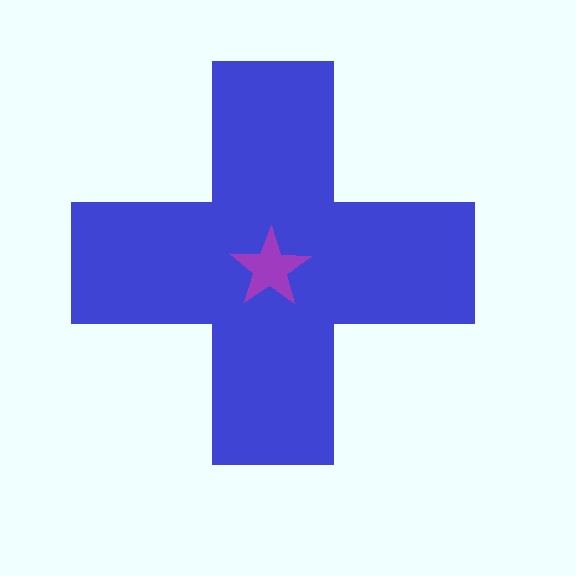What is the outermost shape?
The blue cross.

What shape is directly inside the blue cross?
The purple star.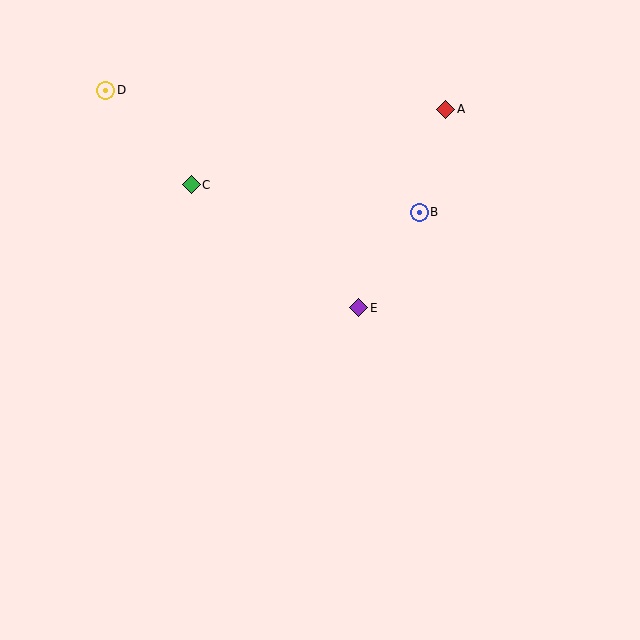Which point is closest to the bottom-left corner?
Point E is closest to the bottom-left corner.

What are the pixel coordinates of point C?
Point C is at (191, 185).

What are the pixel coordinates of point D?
Point D is at (106, 90).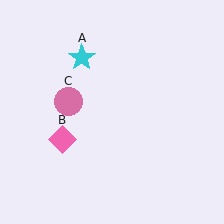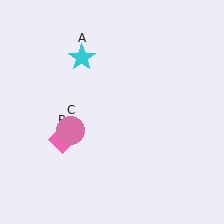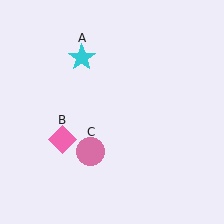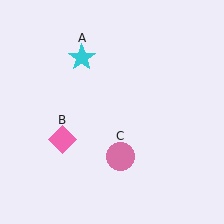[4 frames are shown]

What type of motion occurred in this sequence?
The pink circle (object C) rotated counterclockwise around the center of the scene.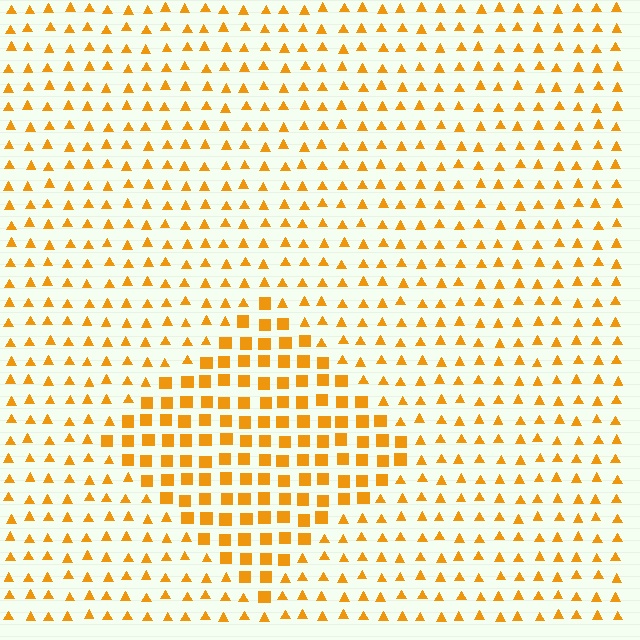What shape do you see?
I see a diamond.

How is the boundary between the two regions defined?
The boundary is defined by a change in element shape: squares inside vs. triangles outside. All elements share the same color and spacing.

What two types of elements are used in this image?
The image uses squares inside the diamond region and triangles outside it.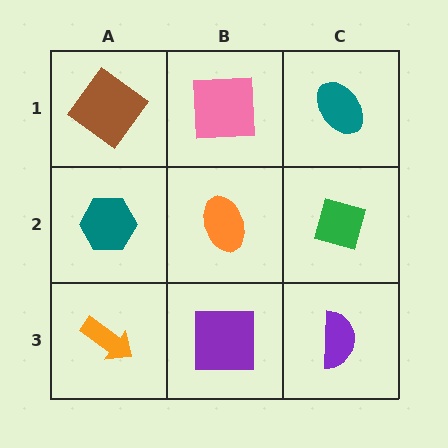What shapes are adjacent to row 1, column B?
An orange ellipse (row 2, column B), a brown diamond (row 1, column A), a teal ellipse (row 1, column C).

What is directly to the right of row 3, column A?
A purple square.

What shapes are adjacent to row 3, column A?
A teal hexagon (row 2, column A), a purple square (row 3, column B).